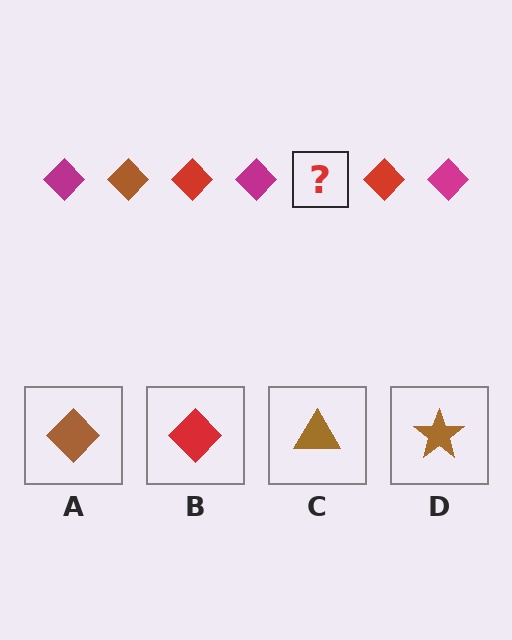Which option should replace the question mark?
Option A.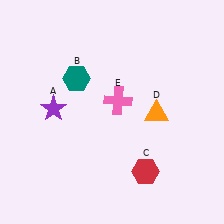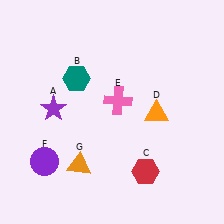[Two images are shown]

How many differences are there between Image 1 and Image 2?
There are 2 differences between the two images.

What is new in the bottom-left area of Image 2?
An orange triangle (G) was added in the bottom-left area of Image 2.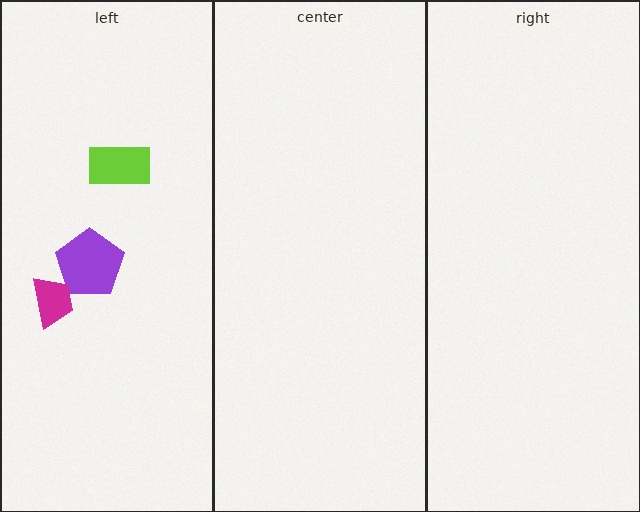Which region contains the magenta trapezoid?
The left region.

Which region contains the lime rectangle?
The left region.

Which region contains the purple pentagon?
The left region.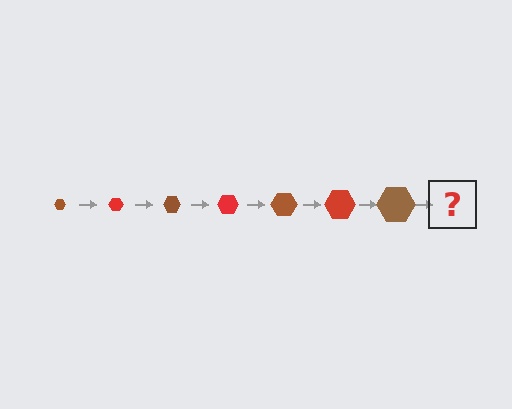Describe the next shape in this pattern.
It should be a red hexagon, larger than the previous one.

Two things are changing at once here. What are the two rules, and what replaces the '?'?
The two rules are that the hexagon grows larger each step and the color cycles through brown and red. The '?' should be a red hexagon, larger than the previous one.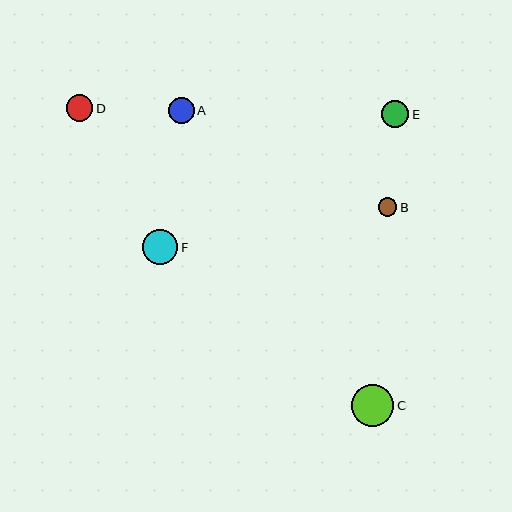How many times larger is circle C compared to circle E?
Circle C is approximately 1.5 times the size of circle E.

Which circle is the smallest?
Circle B is the smallest with a size of approximately 19 pixels.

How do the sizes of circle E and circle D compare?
Circle E and circle D are approximately the same size.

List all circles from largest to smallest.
From largest to smallest: C, F, E, D, A, B.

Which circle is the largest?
Circle C is the largest with a size of approximately 42 pixels.